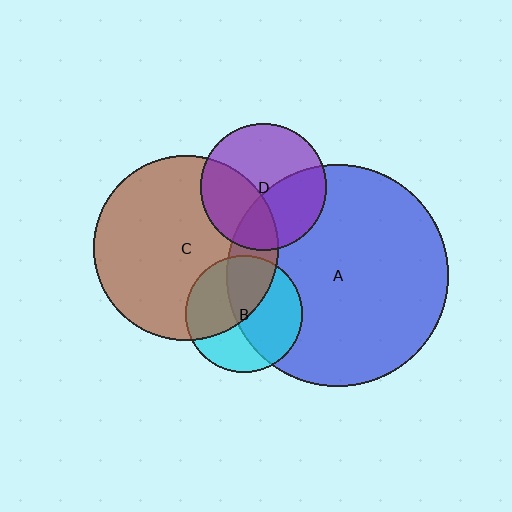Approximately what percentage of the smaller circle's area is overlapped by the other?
Approximately 35%.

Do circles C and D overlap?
Yes.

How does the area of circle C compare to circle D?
Approximately 2.1 times.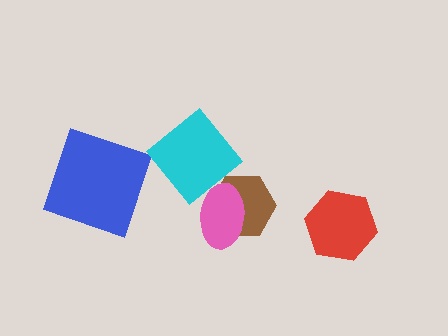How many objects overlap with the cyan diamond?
0 objects overlap with the cyan diamond.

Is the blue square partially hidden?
No, no other shape covers it.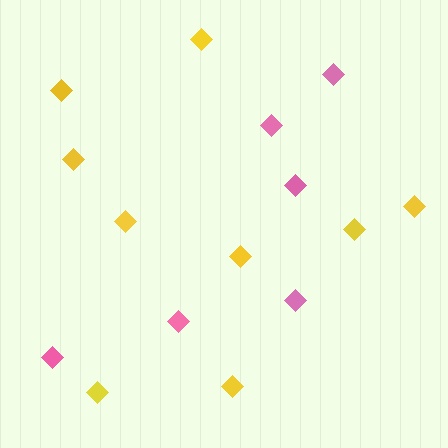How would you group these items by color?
There are 2 groups: one group of pink diamonds (6) and one group of yellow diamonds (9).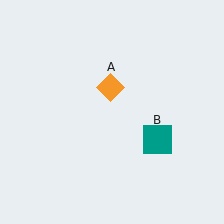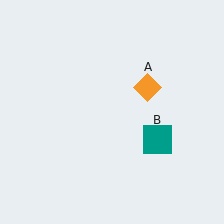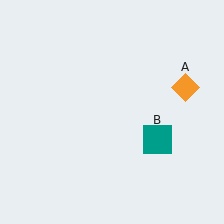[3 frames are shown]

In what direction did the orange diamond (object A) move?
The orange diamond (object A) moved right.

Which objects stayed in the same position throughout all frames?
Teal square (object B) remained stationary.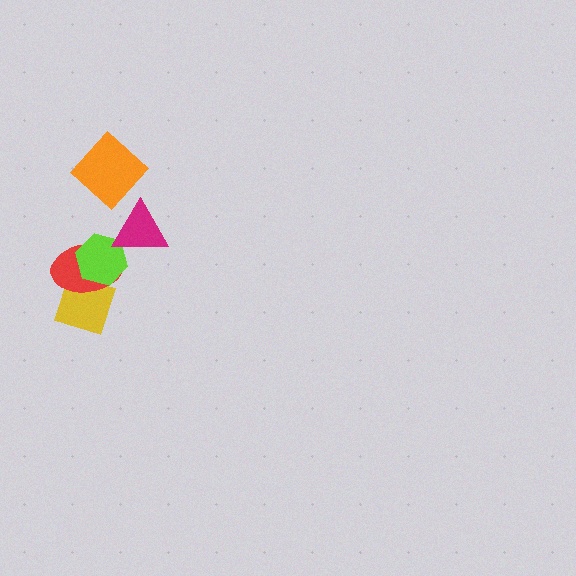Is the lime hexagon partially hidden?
Yes, it is partially covered by another shape.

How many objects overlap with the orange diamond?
0 objects overlap with the orange diamond.